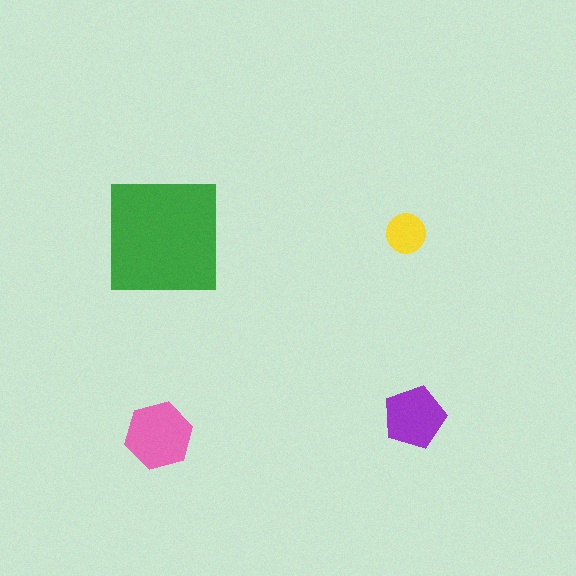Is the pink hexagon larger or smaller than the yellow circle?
Larger.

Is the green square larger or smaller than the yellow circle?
Larger.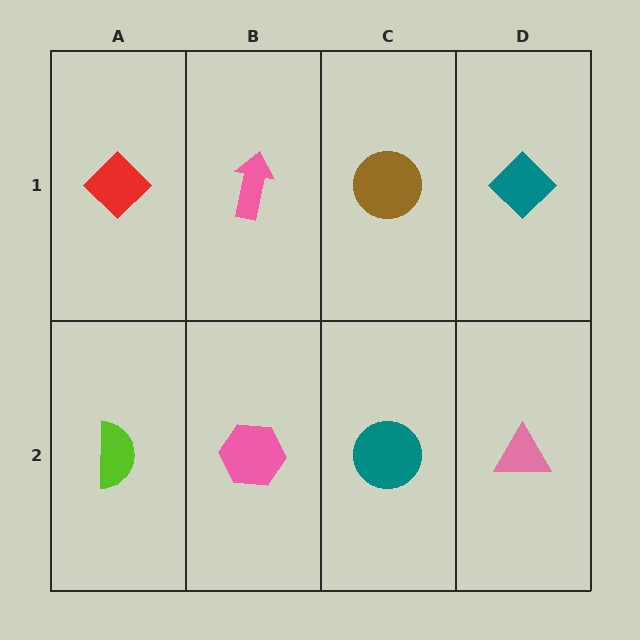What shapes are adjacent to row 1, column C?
A teal circle (row 2, column C), a pink arrow (row 1, column B), a teal diamond (row 1, column D).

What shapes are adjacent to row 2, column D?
A teal diamond (row 1, column D), a teal circle (row 2, column C).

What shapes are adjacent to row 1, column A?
A lime semicircle (row 2, column A), a pink arrow (row 1, column B).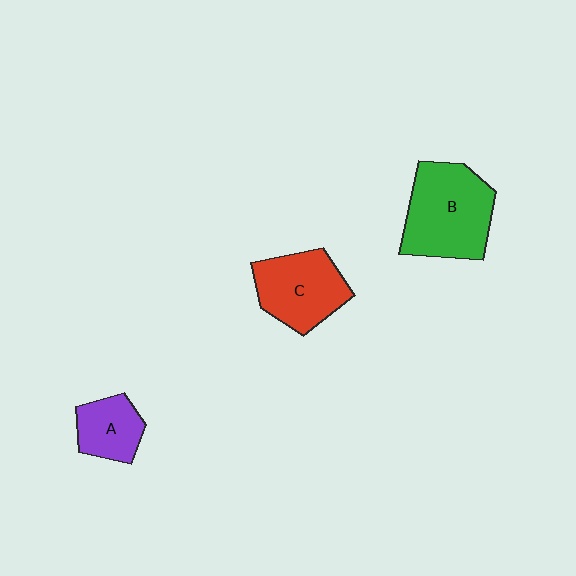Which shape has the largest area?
Shape B (green).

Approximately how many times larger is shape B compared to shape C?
Approximately 1.3 times.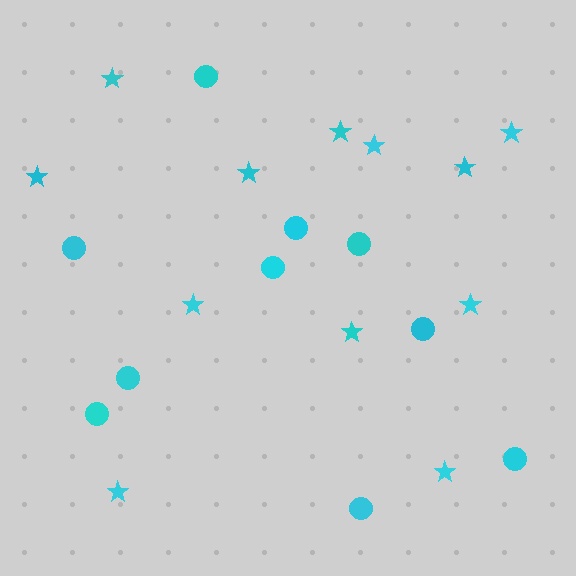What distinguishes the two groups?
There are 2 groups: one group of stars (12) and one group of circles (10).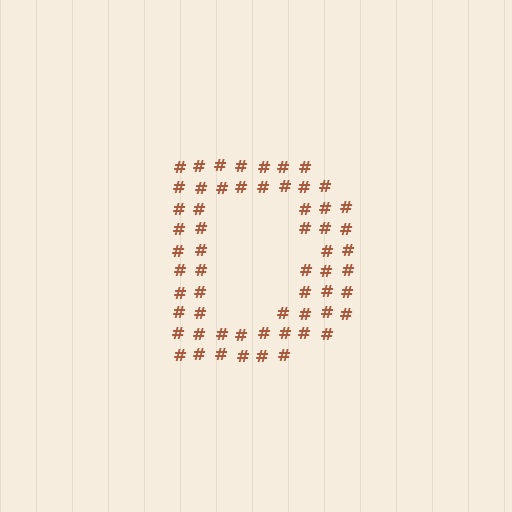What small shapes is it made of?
It is made of small hash symbols.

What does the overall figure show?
The overall figure shows the letter D.